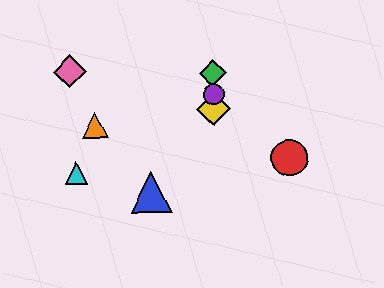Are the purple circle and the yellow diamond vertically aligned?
Yes, both are at x≈213.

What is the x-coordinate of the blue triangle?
The blue triangle is at x≈151.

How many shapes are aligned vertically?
3 shapes (the green diamond, the yellow diamond, the purple circle) are aligned vertically.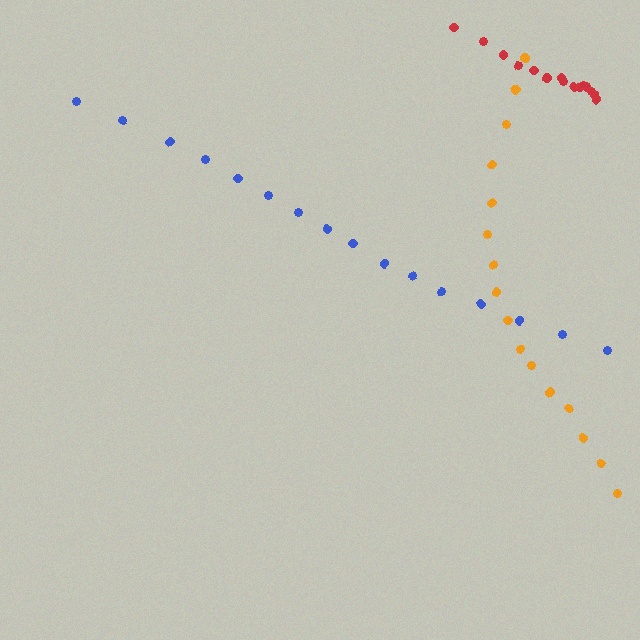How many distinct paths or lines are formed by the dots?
There are 3 distinct paths.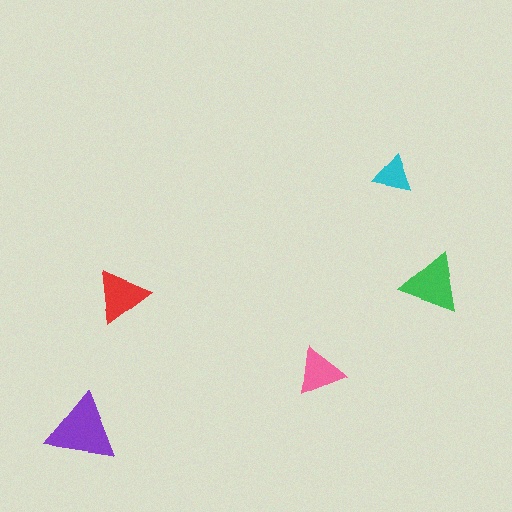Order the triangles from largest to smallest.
the purple one, the green one, the red one, the pink one, the cyan one.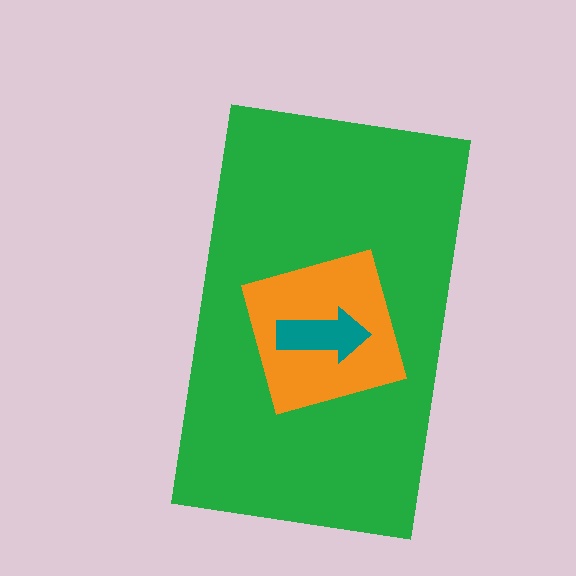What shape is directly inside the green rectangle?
The orange diamond.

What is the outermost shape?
The green rectangle.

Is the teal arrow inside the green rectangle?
Yes.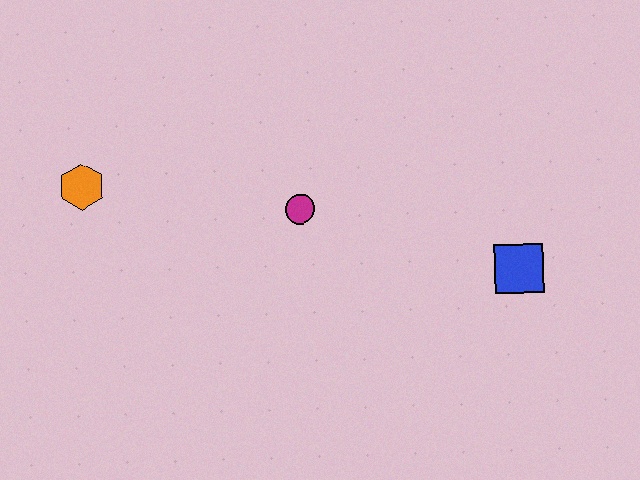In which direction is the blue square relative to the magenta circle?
The blue square is to the right of the magenta circle.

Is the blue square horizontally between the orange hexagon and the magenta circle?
No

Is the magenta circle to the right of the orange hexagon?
Yes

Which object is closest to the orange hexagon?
The magenta circle is closest to the orange hexagon.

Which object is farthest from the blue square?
The orange hexagon is farthest from the blue square.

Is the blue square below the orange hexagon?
Yes